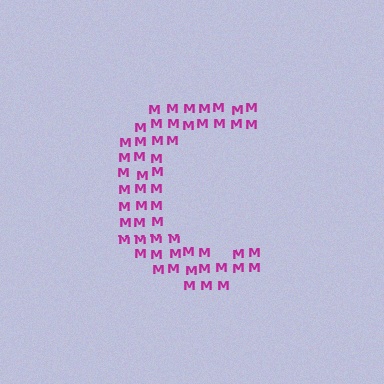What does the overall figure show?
The overall figure shows the letter C.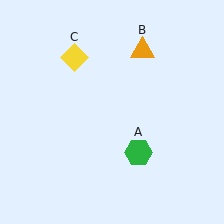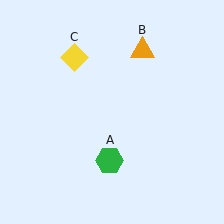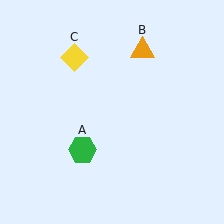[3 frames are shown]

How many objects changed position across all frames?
1 object changed position: green hexagon (object A).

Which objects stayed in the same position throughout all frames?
Orange triangle (object B) and yellow diamond (object C) remained stationary.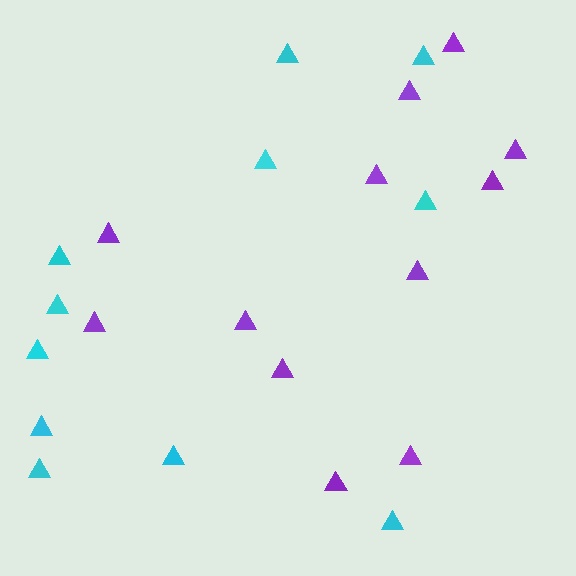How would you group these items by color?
There are 2 groups: one group of purple triangles (12) and one group of cyan triangles (11).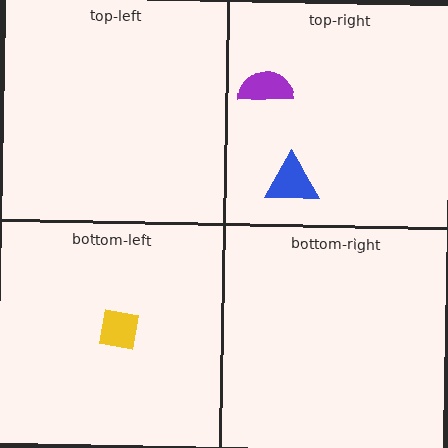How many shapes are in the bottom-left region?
1.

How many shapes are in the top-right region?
2.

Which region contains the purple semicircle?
The top-right region.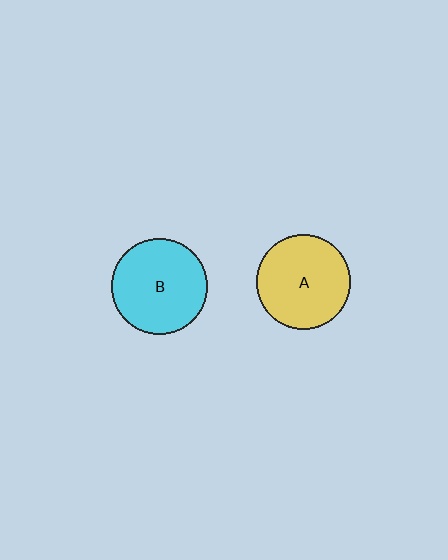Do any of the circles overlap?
No, none of the circles overlap.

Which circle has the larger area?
Circle B (cyan).